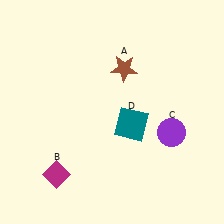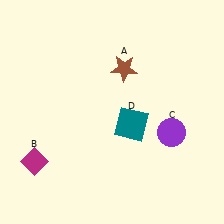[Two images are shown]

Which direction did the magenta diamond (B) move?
The magenta diamond (B) moved left.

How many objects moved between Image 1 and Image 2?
1 object moved between the two images.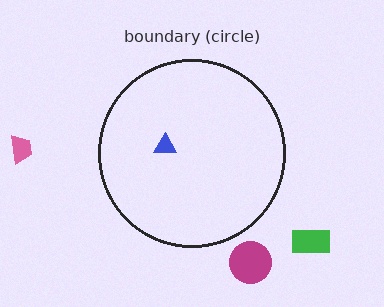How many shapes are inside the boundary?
1 inside, 3 outside.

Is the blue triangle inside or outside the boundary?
Inside.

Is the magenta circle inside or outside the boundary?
Outside.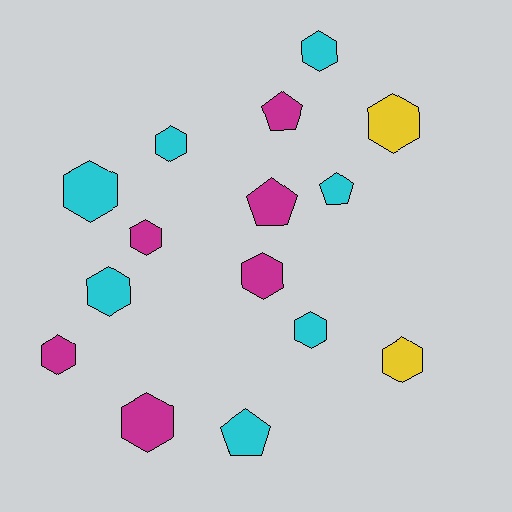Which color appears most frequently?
Cyan, with 7 objects.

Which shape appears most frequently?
Hexagon, with 11 objects.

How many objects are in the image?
There are 15 objects.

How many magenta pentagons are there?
There are 2 magenta pentagons.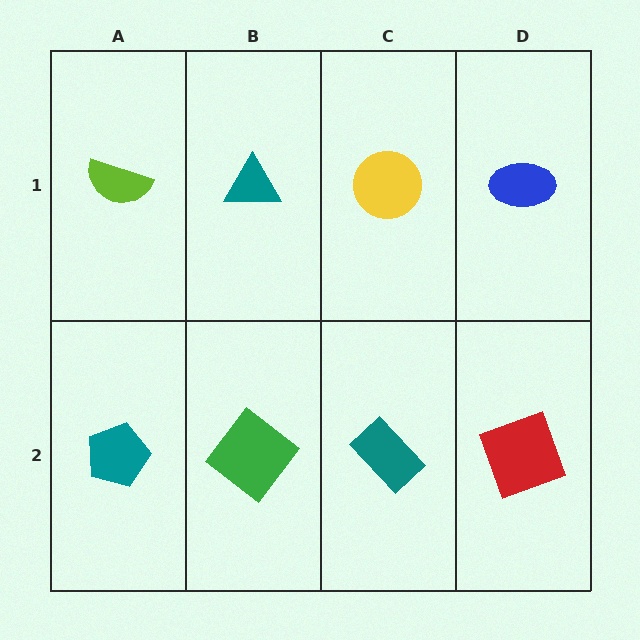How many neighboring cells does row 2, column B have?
3.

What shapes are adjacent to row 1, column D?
A red square (row 2, column D), a yellow circle (row 1, column C).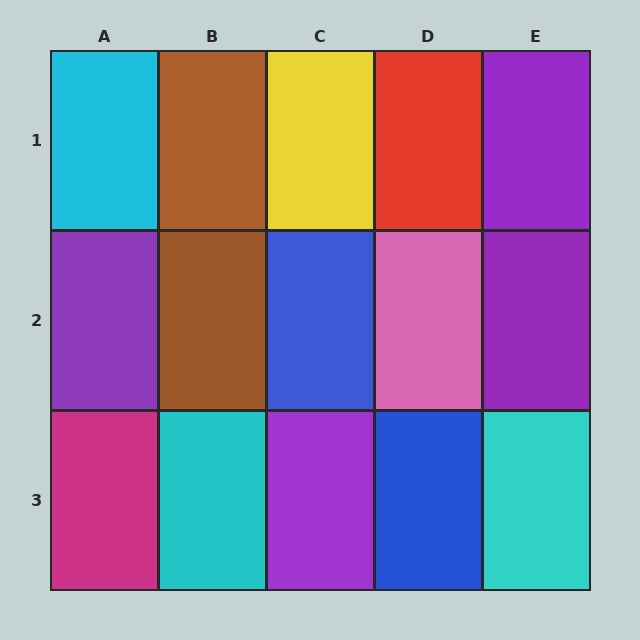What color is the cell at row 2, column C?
Blue.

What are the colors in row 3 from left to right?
Magenta, cyan, purple, blue, cyan.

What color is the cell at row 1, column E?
Purple.